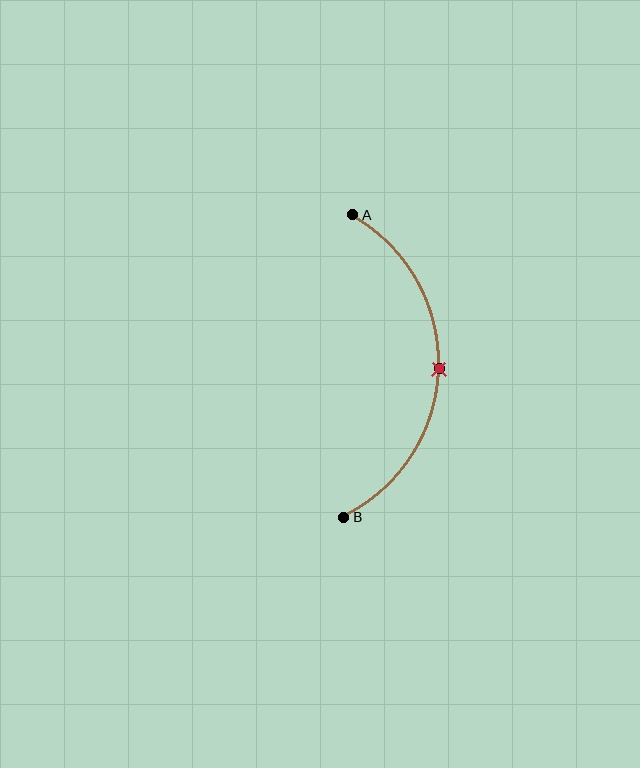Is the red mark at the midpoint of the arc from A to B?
Yes. The red mark lies on the arc at equal arc-length from both A and B — it is the arc midpoint.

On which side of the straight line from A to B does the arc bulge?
The arc bulges to the right of the straight line connecting A and B.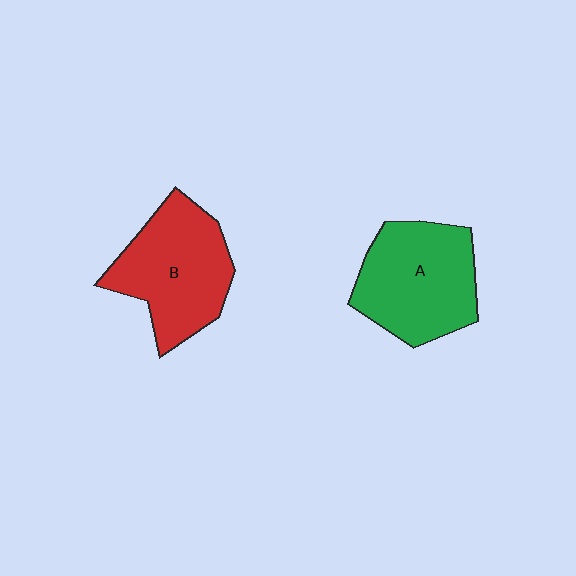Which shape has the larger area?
Shape A (green).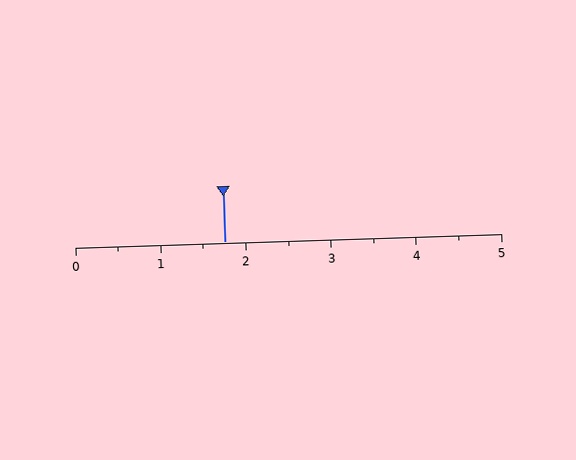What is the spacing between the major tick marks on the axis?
The major ticks are spaced 1 apart.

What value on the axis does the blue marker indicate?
The marker indicates approximately 1.8.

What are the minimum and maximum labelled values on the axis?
The axis runs from 0 to 5.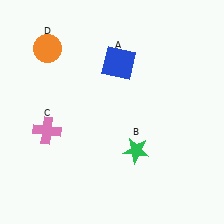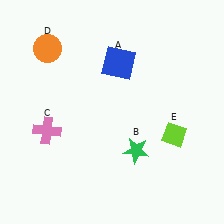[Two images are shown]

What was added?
A lime diamond (E) was added in Image 2.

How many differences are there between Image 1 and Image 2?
There is 1 difference between the two images.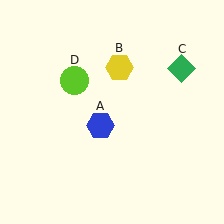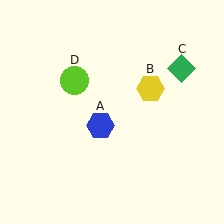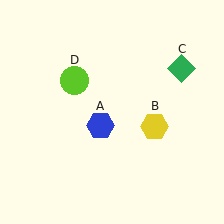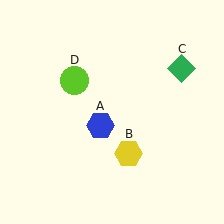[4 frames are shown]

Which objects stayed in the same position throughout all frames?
Blue hexagon (object A) and green diamond (object C) and lime circle (object D) remained stationary.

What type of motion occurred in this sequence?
The yellow hexagon (object B) rotated clockwise around the center of the scene.